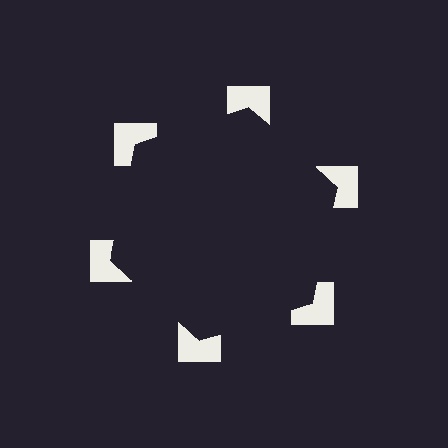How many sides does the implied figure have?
6 sides.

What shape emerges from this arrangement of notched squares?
An illusory hexagon — its edges are inferred from the aligned wedge cuts in the notched squares, not physically drawn.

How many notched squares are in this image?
There are 6 — one at each vertex of the illusory hexagon.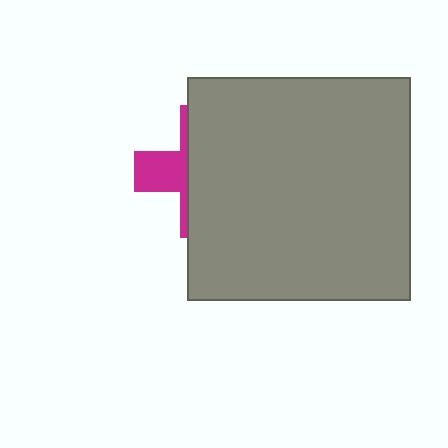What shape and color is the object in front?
The object in front is a gray square.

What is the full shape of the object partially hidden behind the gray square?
The partially hidden object is a magenta cross.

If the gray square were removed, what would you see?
You would see the complete magenta cross.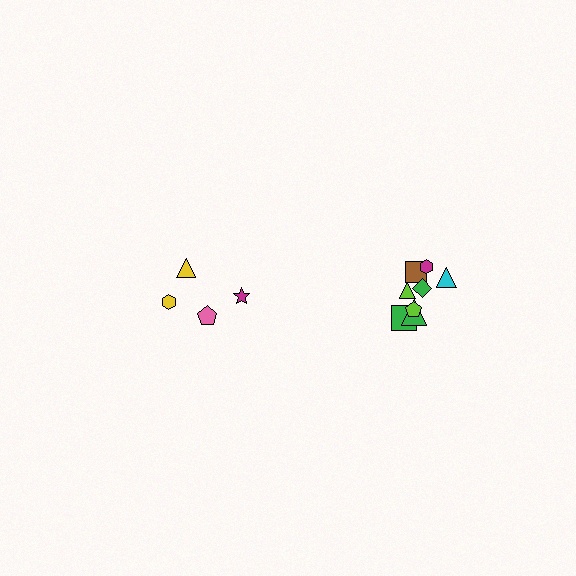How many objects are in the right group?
There are 8 objects.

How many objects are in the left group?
There are 4 objects.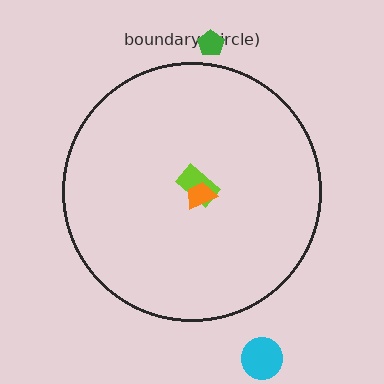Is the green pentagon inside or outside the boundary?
Outside.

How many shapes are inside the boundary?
2 inside, 2 outside.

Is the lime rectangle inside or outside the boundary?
Inside.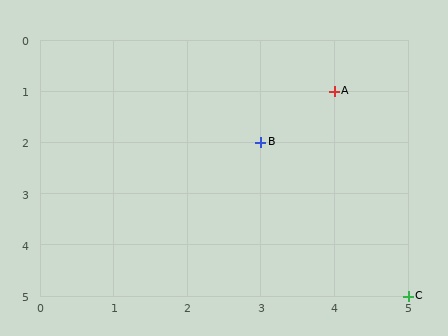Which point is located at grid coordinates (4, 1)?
Point A is at (4, 1).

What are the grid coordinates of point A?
Point A is at grid coordinates (4, 1).